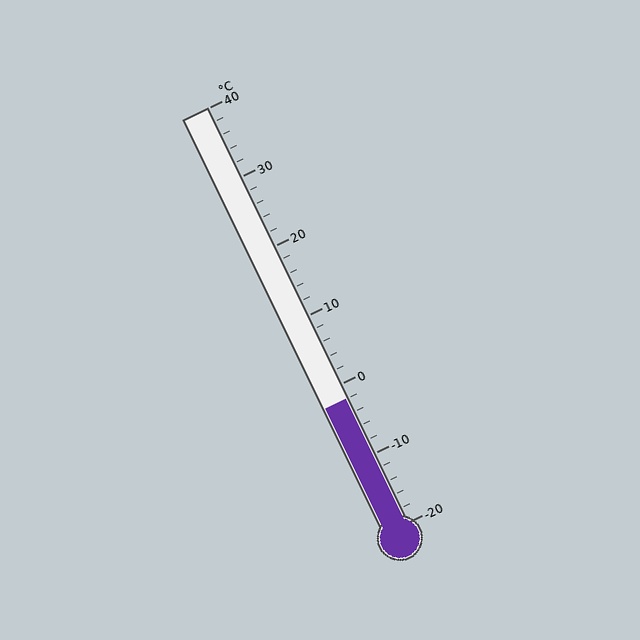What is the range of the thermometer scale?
The thermometer scale ranges from -20°C to 40°C.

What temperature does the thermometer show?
The thermometer shows approximately -2°C.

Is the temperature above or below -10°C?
The temperature is above -10°C.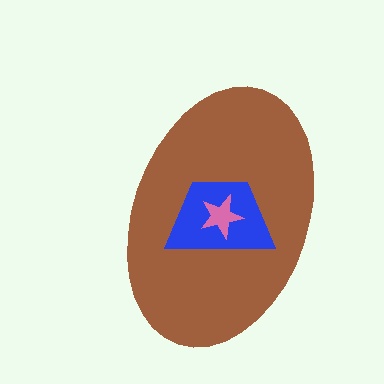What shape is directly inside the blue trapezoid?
The pink star.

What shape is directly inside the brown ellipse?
The blue trapezoid.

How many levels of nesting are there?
3.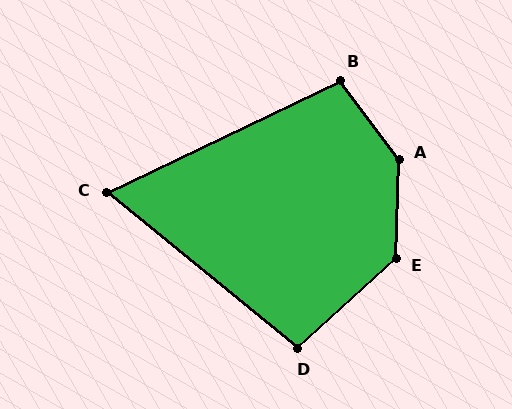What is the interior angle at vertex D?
Approximately 98 degrees (obtuse).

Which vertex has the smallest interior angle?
C, at approximately 65 degrees.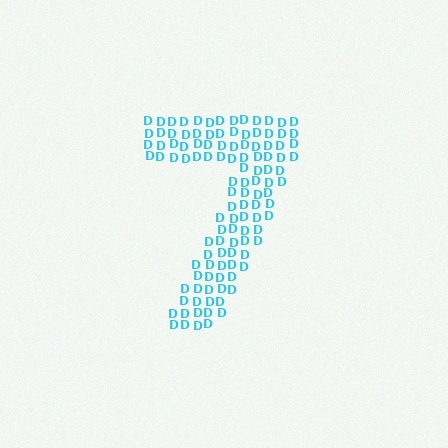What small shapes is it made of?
It is made of small letter D's.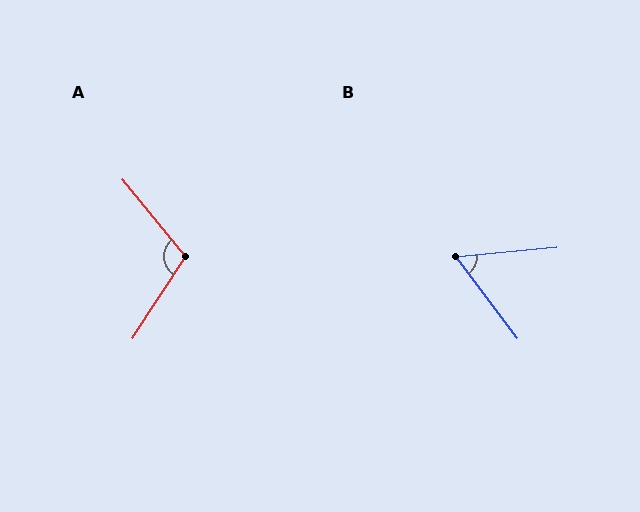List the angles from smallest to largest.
B (58°), A (108°).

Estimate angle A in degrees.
Approximately 108 degrees.